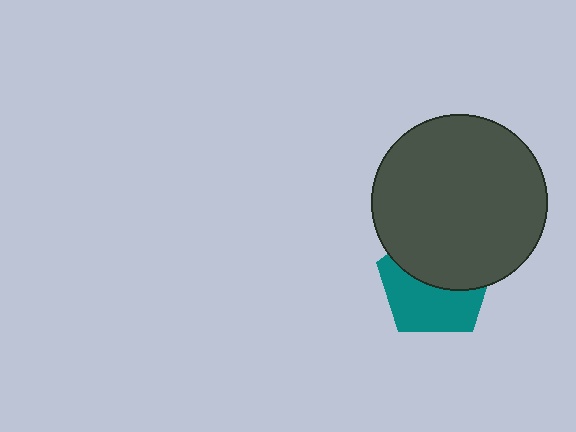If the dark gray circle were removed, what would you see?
You would see the complete teal pentagon.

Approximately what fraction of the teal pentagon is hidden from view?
Roughly 50% of the teal pentagon is hidden behind the dark gray circle.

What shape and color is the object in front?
The object in front is a dark gray circle.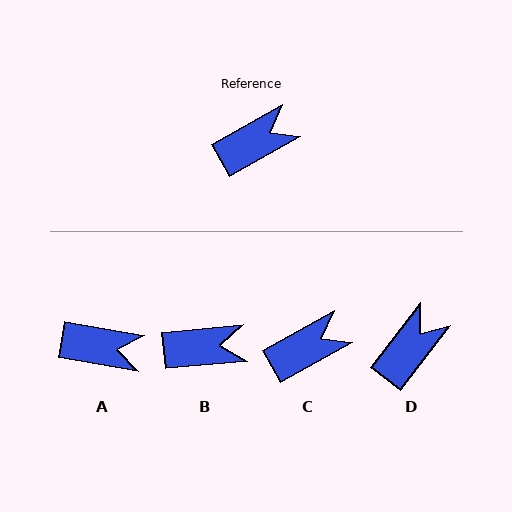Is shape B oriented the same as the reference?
No, it is off by about 24 degrees.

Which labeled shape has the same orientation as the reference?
C.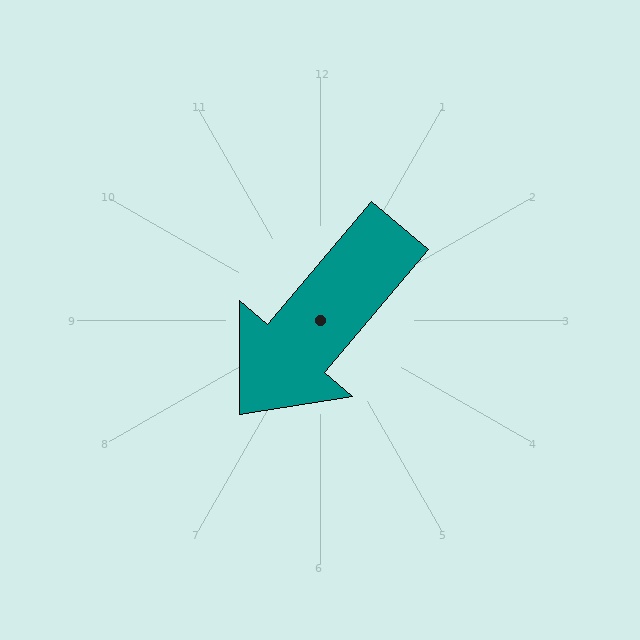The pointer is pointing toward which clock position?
Roughly 7 o'clock.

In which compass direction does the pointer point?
Southwest.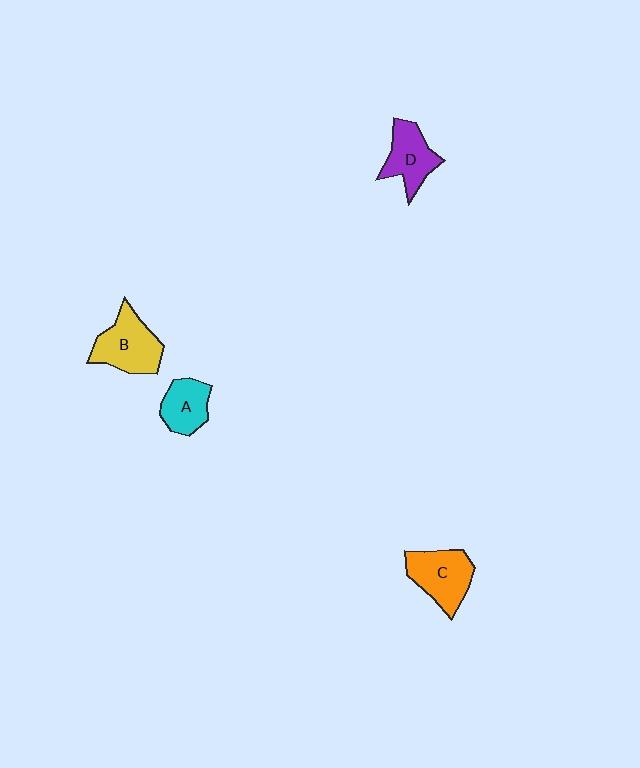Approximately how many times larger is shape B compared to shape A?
Approximately 1.4 times.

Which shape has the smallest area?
Shape A (cyan).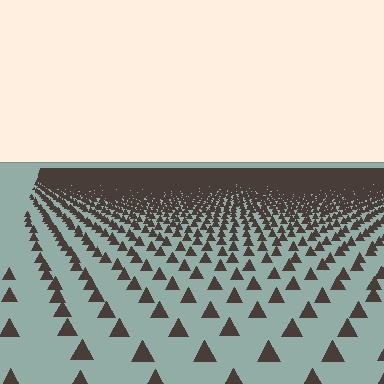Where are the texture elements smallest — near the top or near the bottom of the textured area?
Near the top.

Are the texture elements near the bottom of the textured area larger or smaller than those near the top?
Larger. Near the bottom, elements are closer to the viewer and appear at a bigger on-screen size.